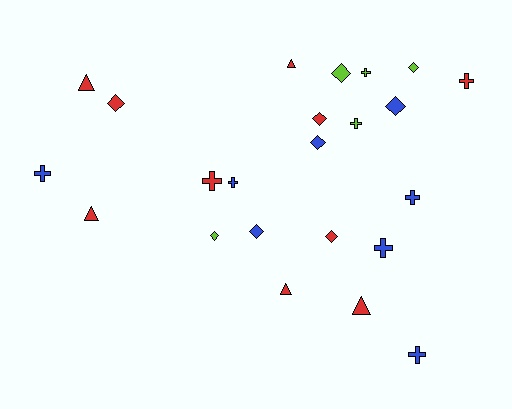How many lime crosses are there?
There are 2 lime crosses.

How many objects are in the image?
There are 23 objects.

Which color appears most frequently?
Red, with 10 objects.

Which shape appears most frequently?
Diamond, with 9 objects.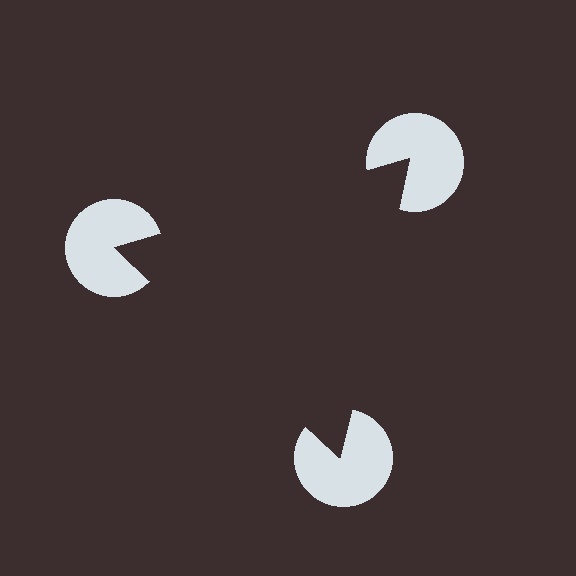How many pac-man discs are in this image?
There are 3 — one at each vertex of the illusory triangle.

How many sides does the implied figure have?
3 sides.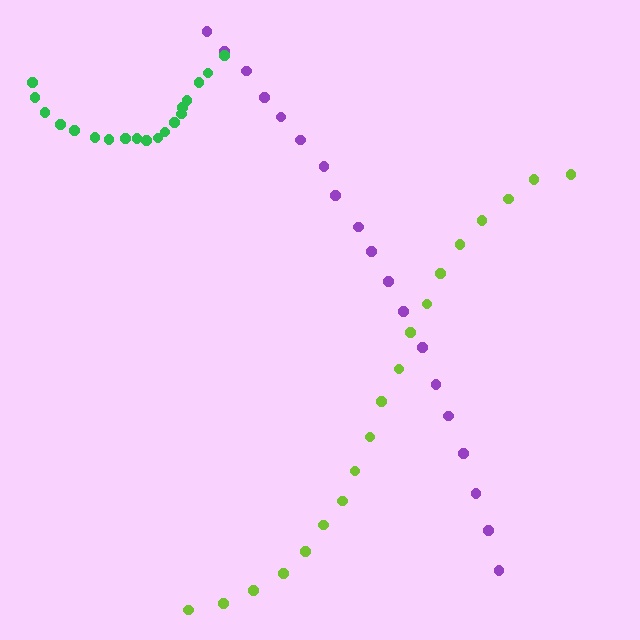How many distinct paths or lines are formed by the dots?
There are 3 distinct paths.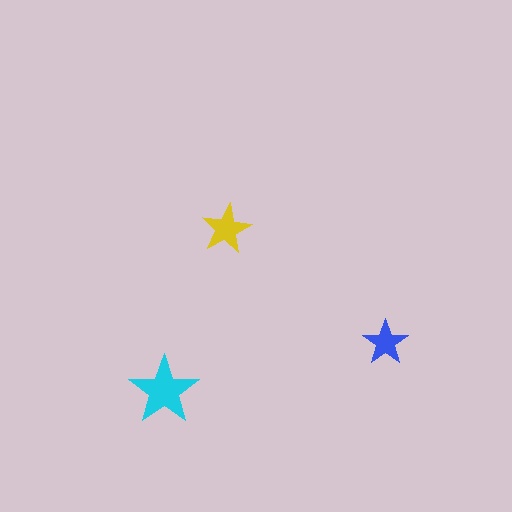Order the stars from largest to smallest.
the cyan one, the yellow one, the blue one.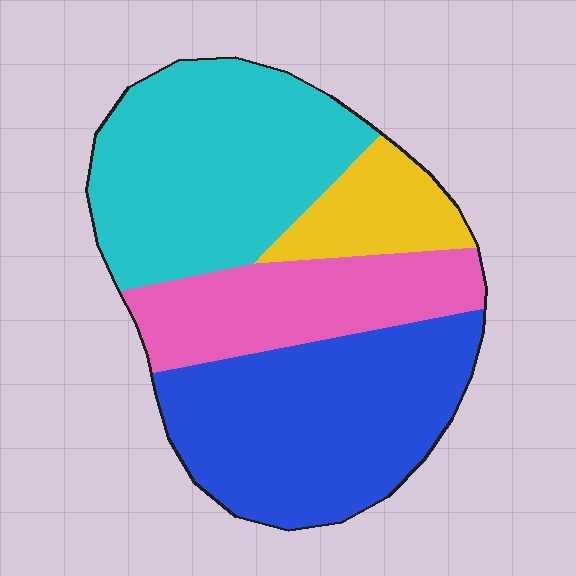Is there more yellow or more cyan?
Cyan.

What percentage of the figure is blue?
Blue takes up between a third and a half of the figure.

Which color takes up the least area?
Yellow, at roughly 10%.